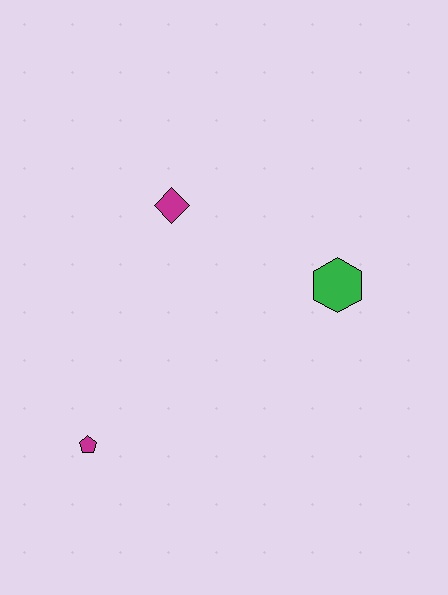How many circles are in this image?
There are no circles.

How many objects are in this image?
There are 3 objects.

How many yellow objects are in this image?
There are no yellow objects.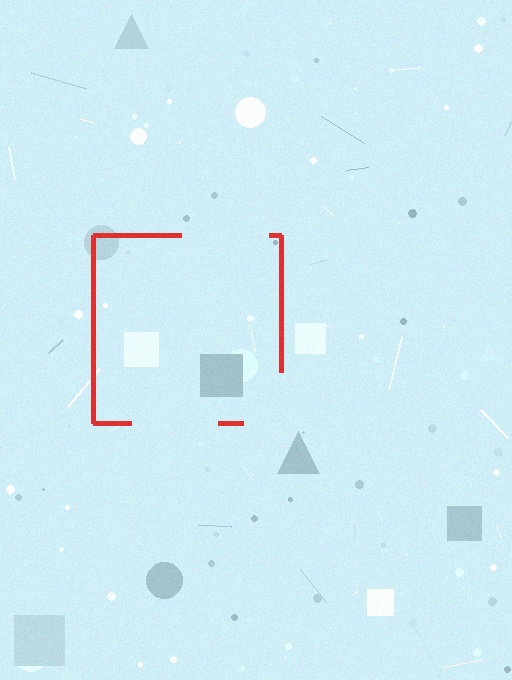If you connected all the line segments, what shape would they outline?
They would outline a square.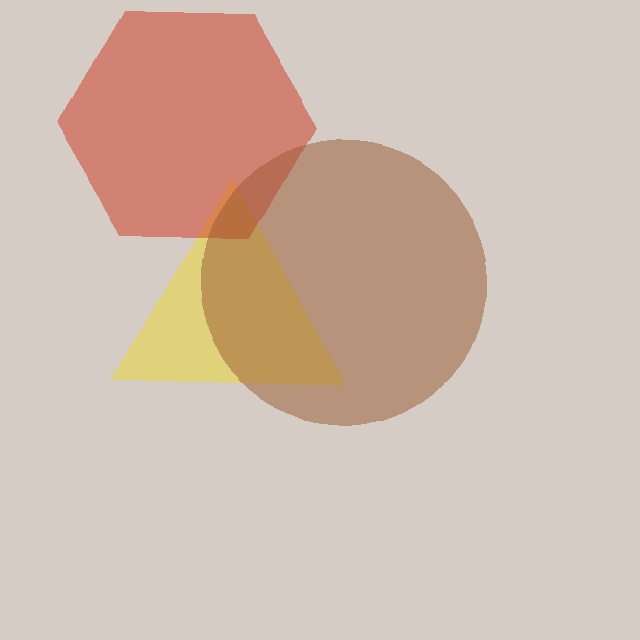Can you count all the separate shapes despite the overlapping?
Yes, there are 3 separate shapes.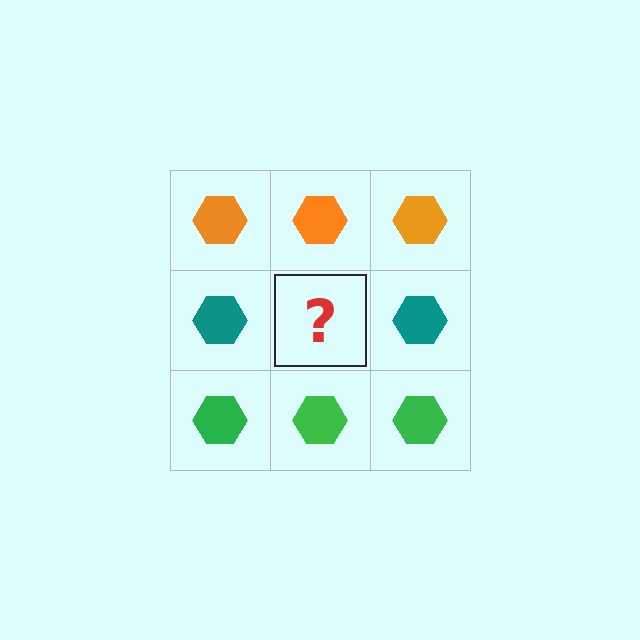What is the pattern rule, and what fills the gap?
The rule is that each row has a consistent color. The gap should be filled with a teal hexagon.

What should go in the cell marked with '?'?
The missing cell should contain a teal hexagon.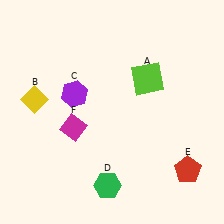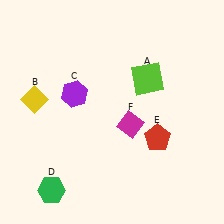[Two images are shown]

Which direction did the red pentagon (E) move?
The red pentagon (E) moved up.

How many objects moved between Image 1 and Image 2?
3 objects moved between the two images.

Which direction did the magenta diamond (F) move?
The magenta diamond (F) moved right.